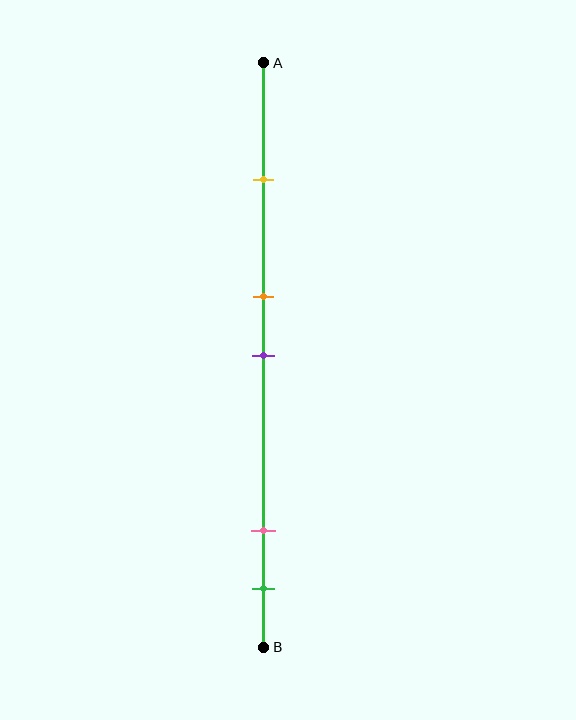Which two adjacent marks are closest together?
The orange and purple marks are the closest adjacent pair.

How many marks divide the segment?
There are 5 marks dividing the segment.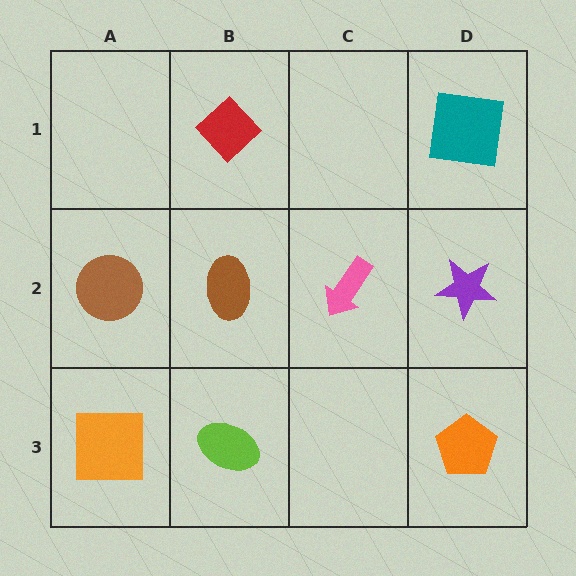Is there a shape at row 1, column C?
No, that cell is empty.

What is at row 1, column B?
A red diamond.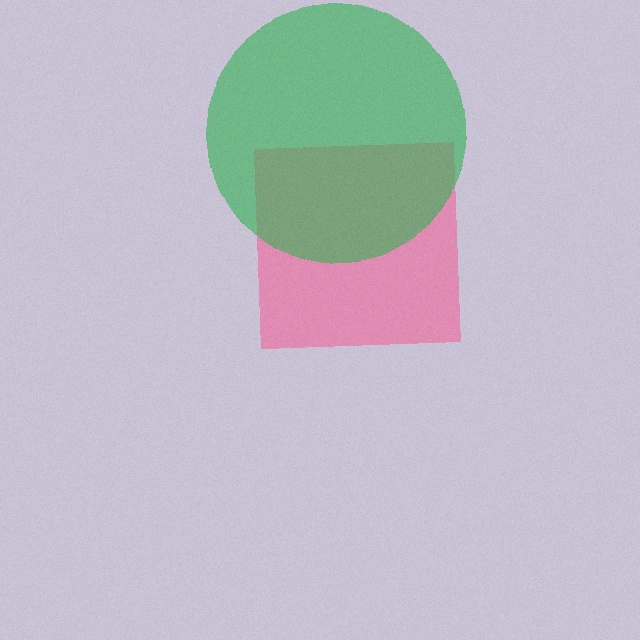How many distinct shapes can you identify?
There are 2 distinct shapes: a pink square, a green circle.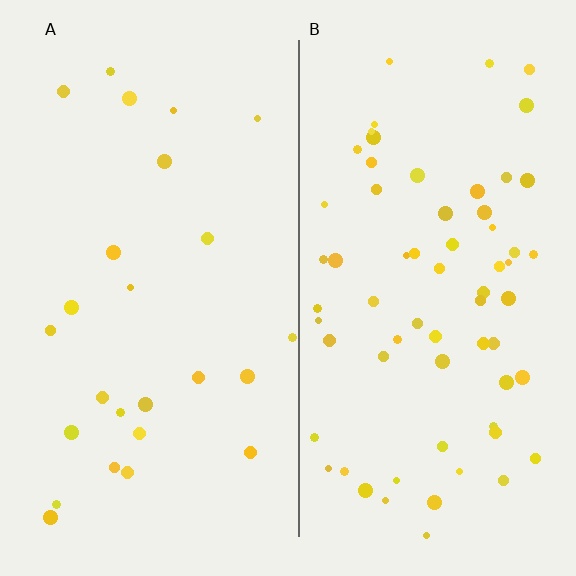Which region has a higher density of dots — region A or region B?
B (the right).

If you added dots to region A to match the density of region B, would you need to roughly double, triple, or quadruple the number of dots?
Approximately triple.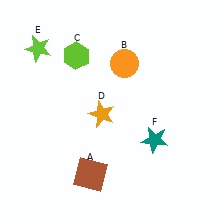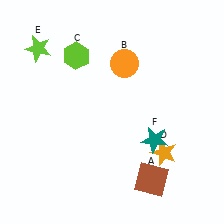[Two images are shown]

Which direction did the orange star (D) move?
The orange star (D) moved right.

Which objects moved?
The objects that moved are: the brown square (A), the orange star (D).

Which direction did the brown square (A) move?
The brown square (A) moved right.